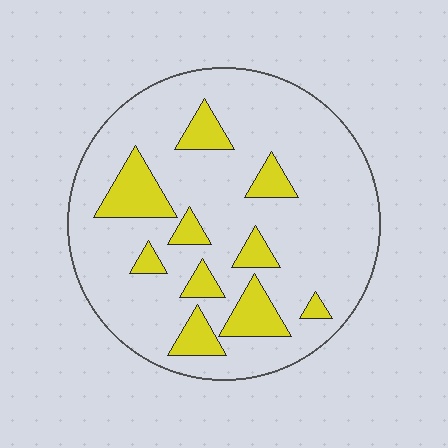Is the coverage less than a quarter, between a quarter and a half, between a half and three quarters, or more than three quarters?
Less than a quarter.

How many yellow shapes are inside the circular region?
10.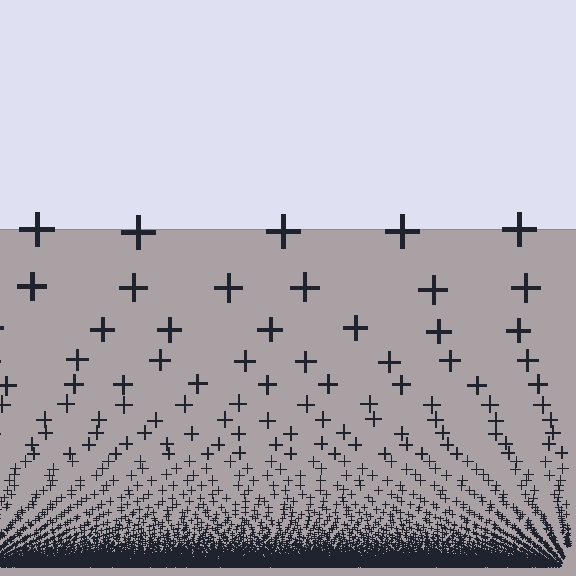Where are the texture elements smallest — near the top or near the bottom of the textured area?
Near the bottom.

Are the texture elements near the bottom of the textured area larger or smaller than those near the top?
Smaller. The gradient is inverted — elements near the bottom are smaller and denser.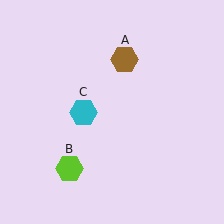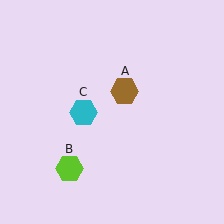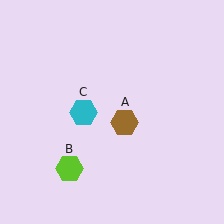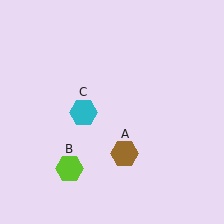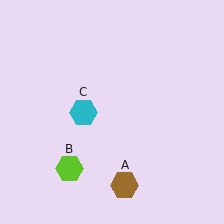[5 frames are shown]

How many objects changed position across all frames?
1 object changed position: brown hexagon (object A).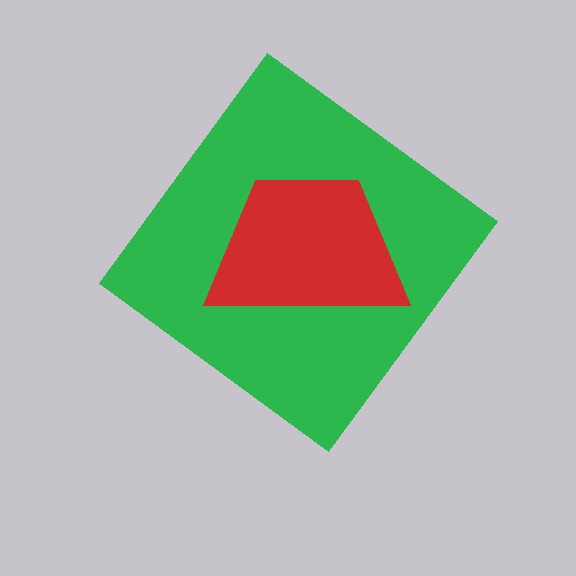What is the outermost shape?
The green diamond.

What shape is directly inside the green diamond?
The red trapezoid.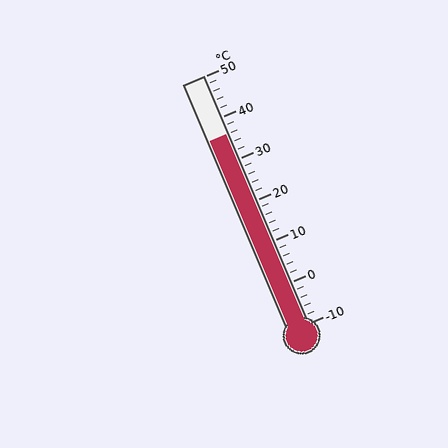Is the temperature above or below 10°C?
The temperature is above 10°C.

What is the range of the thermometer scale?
The thermometer scale ranges from -10°C to 50°C.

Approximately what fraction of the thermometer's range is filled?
The thermometer is filled to approximately 75% of its range.